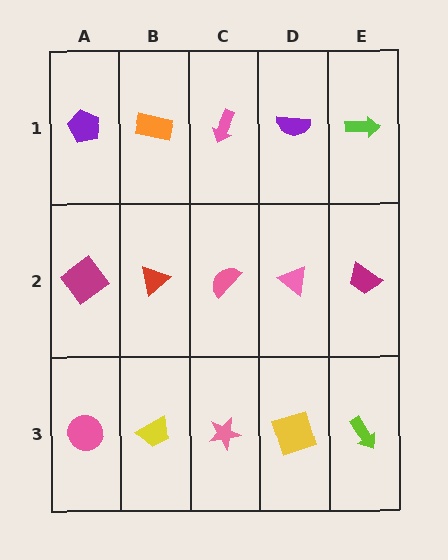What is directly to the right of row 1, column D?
A lime arrow.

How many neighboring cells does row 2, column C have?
4.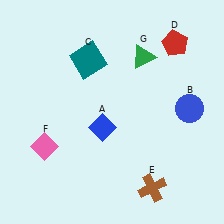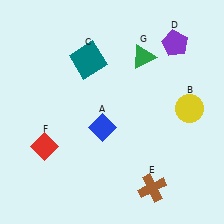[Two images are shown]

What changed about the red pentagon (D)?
In Image 1, D is red. In Image 2, it changed to purple.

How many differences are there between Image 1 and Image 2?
There are 3 differences between the two images.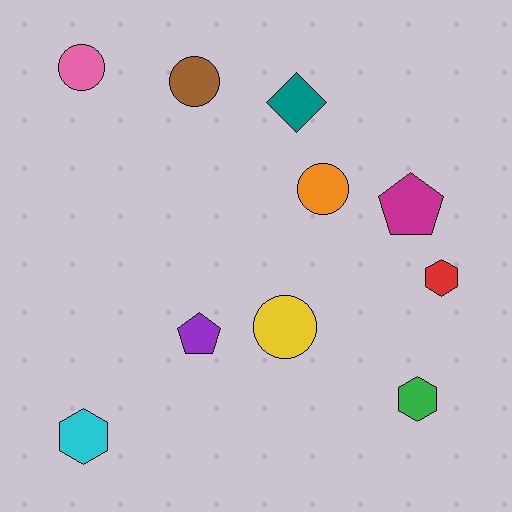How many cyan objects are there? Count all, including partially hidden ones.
There is 1 cyan object.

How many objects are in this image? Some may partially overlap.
There are 10 objects.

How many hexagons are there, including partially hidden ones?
There are 3 hexagons.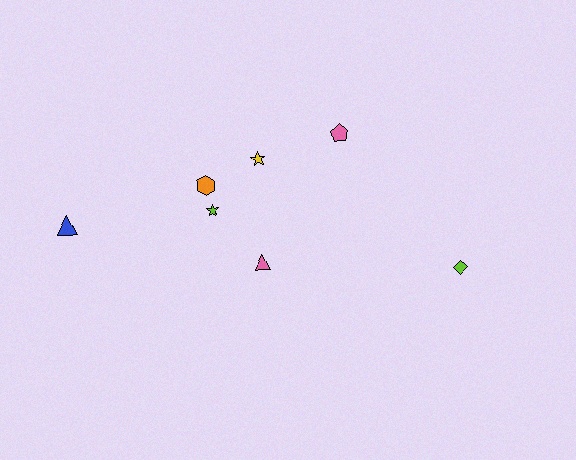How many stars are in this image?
There are 2 stars.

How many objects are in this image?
There are 7 objects.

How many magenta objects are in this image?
There are no magenta objects.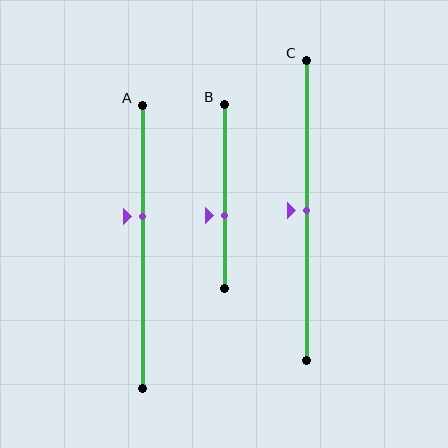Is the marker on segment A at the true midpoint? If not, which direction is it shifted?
No, the marker on segment A is shifted upward by about 11% of the segment length.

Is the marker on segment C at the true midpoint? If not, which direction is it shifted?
Yes, the marker on segment C is at the true midpoint.